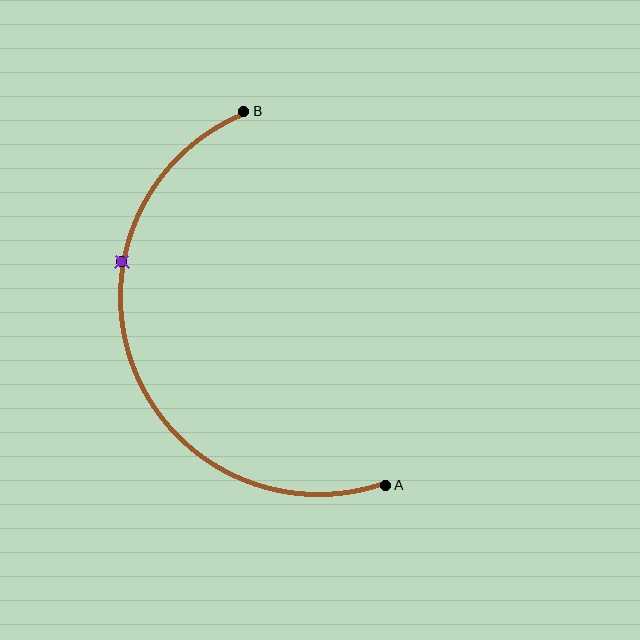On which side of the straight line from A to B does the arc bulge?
The arc bulges to the left of the straight line connecting A and B.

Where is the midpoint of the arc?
The arc midpoint is the point on the curve farthest from the straight line joining A and B. It sits to the left of that line.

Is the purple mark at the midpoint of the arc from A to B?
No. The purple mark lies on the arc but is closer to endpoint B. The arc midpoint would be at the point on the curve equidistant along the arc from both A and B.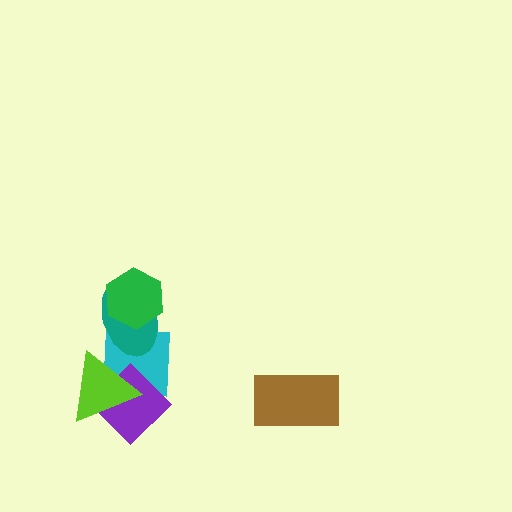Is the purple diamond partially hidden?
Yes, it is partially covered by another shape.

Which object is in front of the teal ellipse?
The green hexagon is in front of the teal ellipse.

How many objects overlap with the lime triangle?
2 objects overlap with the lime triangle.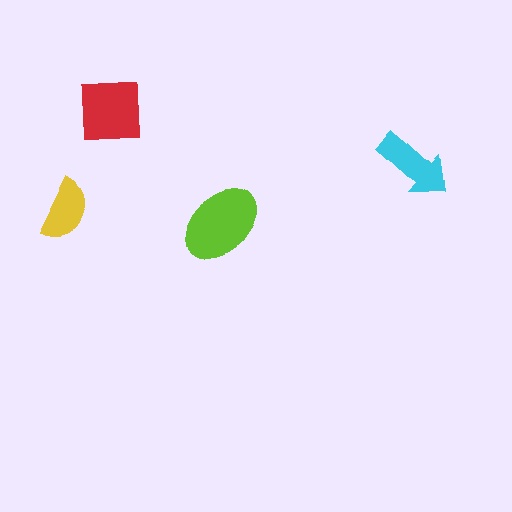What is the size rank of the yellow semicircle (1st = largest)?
4th.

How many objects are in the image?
There are 4 objects in the image.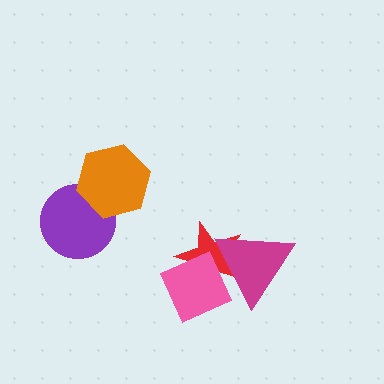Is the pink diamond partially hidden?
Yes, it is partially covered by another shape.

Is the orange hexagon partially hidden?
No, no other shape covers it.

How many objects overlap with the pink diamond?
2 objects overlap with the pink diamond.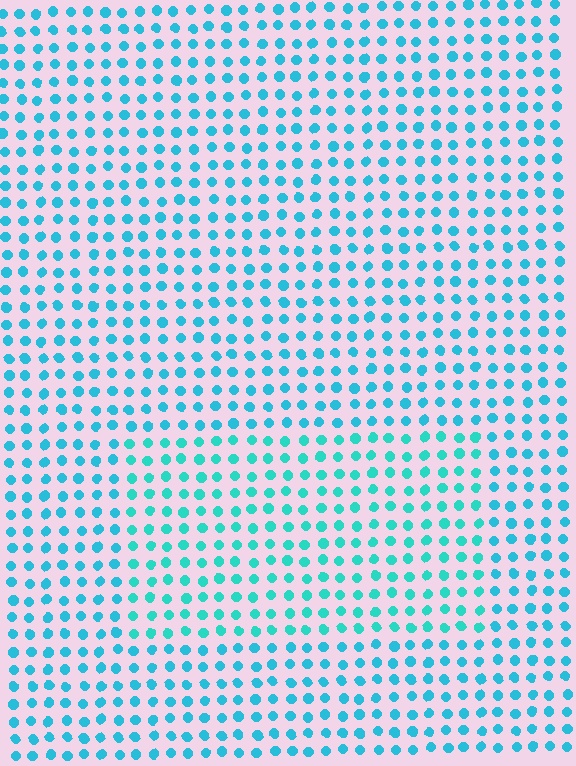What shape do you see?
I see a rectangle.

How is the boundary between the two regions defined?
The boundary is defined purely by a slight shift in hue (about 17 degrees). Spacing, size, and orientation are identical on both sides.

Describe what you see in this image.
The image is filled with small cyan elements in a uniform arrangement. A rectangle-shaped region is visible where the elements are tinted to a slightly different hue, forming a subtle color boundary.